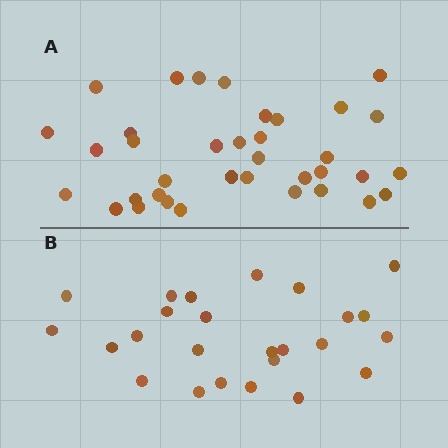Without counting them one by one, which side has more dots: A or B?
Region A (the top region) has more dots.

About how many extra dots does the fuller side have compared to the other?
Region A has roughly 12 or so more dots than region B.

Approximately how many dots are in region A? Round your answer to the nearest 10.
About 40 dots. (The exact count is 36, which rounds to 40.)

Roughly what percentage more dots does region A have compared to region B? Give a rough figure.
About 45% more.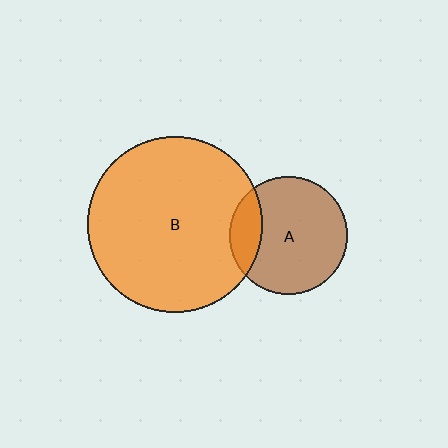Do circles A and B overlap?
Yes.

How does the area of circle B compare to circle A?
Approximately 2.2 times.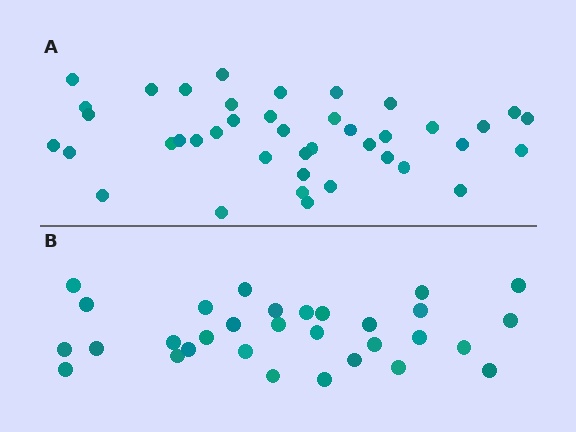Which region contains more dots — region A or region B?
Region A (the top region) has more dots.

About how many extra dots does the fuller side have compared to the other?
Region A has roughly 10 or so more dots than region B.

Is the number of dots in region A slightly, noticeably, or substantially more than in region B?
Region A has noticeably more, but not dramatically so. The ratio is roughly 1.3 to 1.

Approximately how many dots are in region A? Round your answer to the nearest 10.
About 40 dots. (The exact count is 41, which rounds to 40.)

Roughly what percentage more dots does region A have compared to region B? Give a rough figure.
About 30% more.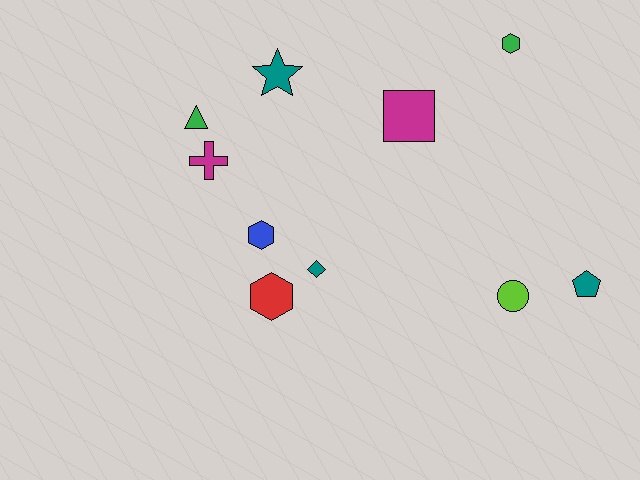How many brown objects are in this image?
There are no brown objects.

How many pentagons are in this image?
There is 1 pentagon.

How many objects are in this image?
There are 10 objects.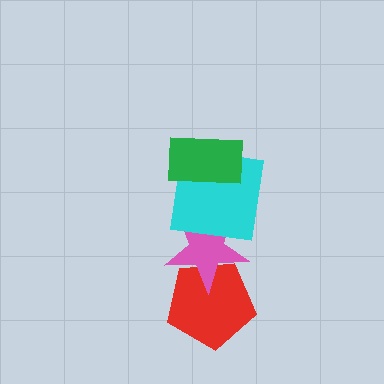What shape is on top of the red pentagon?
The pink star is on top of the red pentagon.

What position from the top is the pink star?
The pink star is 3rd from the top.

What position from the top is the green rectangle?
The green rectangle is 1st from the top.